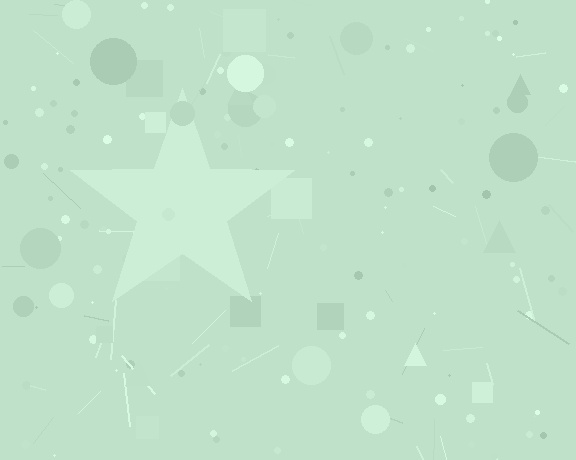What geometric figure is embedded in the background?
A star is embedded in the background.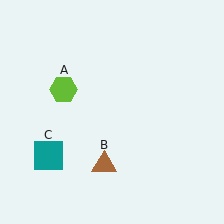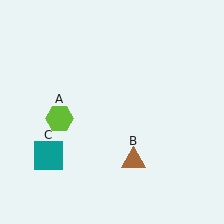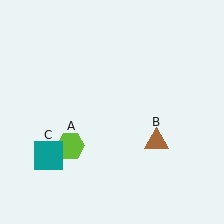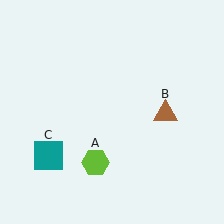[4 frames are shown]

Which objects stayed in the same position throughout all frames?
Teal square (object C) remained stationary.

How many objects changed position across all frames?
2 objects changed position: lime hexagon (object A), brown triangle (object B).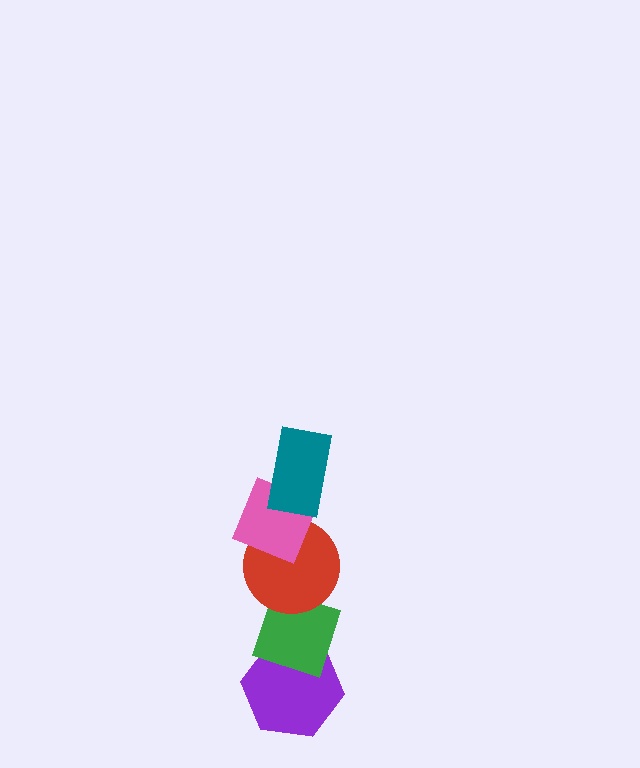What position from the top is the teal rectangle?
The teal rectangle is 1st from the top.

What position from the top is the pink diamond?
The pink diamond is 2nd from the top.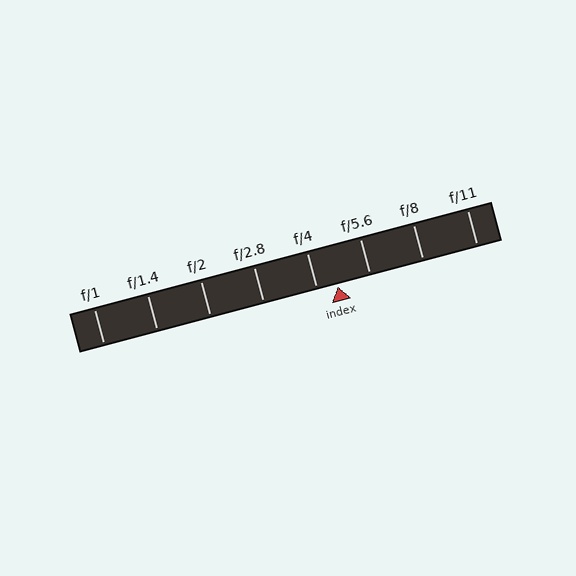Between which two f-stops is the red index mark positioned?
The index mark is between f/4 and f/5.6.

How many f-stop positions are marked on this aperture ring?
There are 8 f-stop positions marked.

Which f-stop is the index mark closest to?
The index mark is closest to f/4.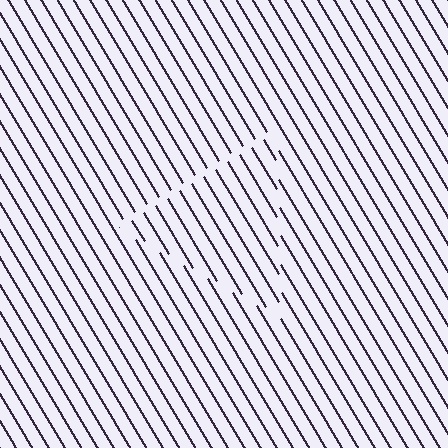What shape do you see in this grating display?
An illusory triangle. The interior of the shape contains the same grating, shifted by half a period — the contour is defined by the phase discontinuity where line-ends from the inner and outer gratings abut.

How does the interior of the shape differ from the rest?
The interior of the shape contains the same grating, shifted by half a period — the contour is defined by the phase discontinuity where line-ends from the inner and outer gratings abut.